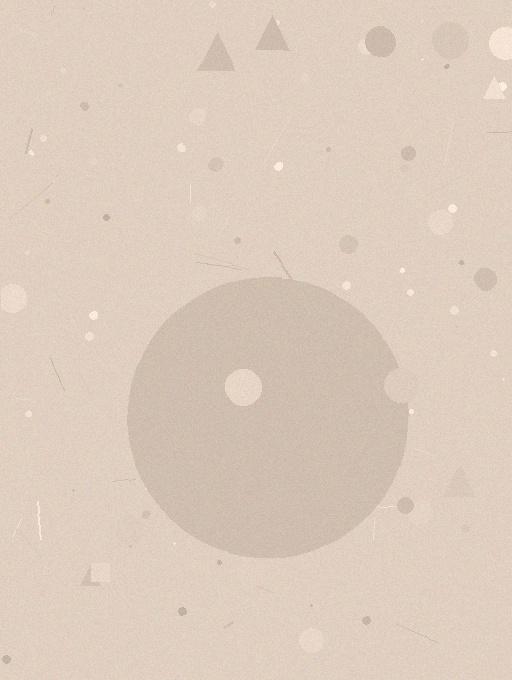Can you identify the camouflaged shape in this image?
The camouflaged shape is a circle.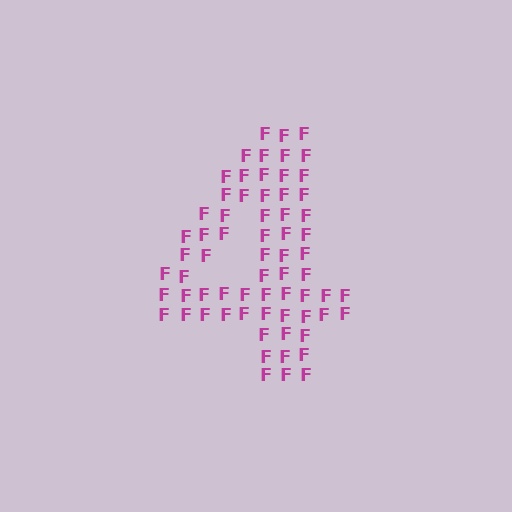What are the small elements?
The small elements are letter F's.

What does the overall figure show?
The overall figure shows the digit 4.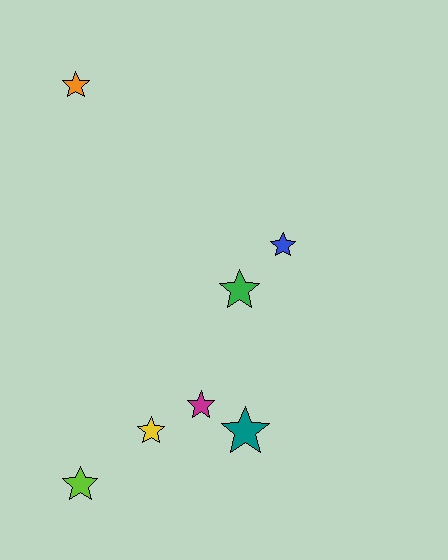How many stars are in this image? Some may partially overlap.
There are 7 stars.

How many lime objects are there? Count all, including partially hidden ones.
There is 1 lime object.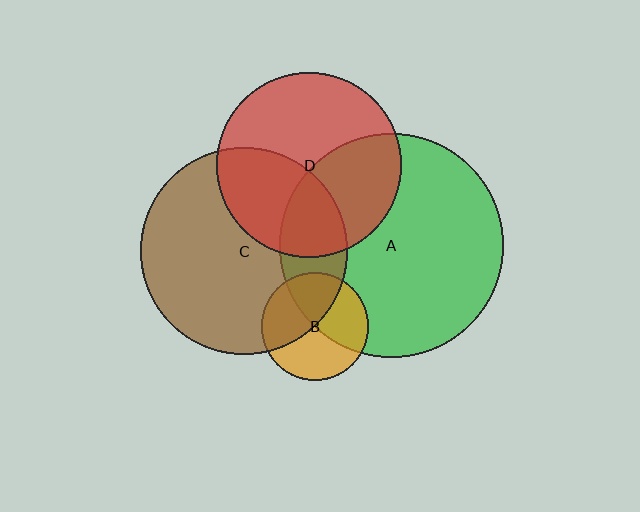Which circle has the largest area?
Circle A (green).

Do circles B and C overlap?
Yes.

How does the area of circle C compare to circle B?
Approximately 3.7 times.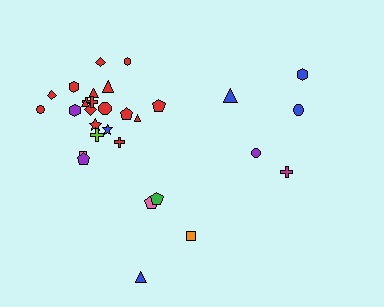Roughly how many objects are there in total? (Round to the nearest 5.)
Roughly 30 objects in total.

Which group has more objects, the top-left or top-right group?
The top-left group.